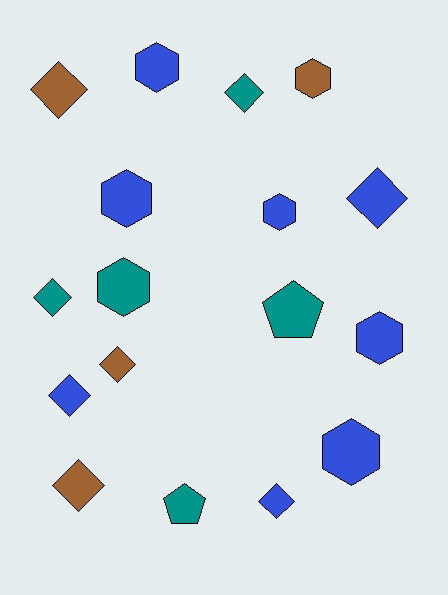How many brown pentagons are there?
There are no brown pentagons.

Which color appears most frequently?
Blue, with 8 objects.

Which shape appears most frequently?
Diamond, with 8 objects.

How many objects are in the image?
There are 17 objects.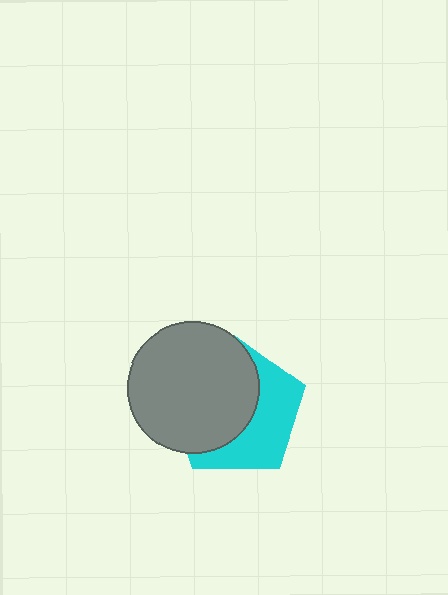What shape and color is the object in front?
The object in front is a gray circle.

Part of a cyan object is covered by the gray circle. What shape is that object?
It is a pentagon.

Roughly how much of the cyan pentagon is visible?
A small part of it is visible (roughly 44%).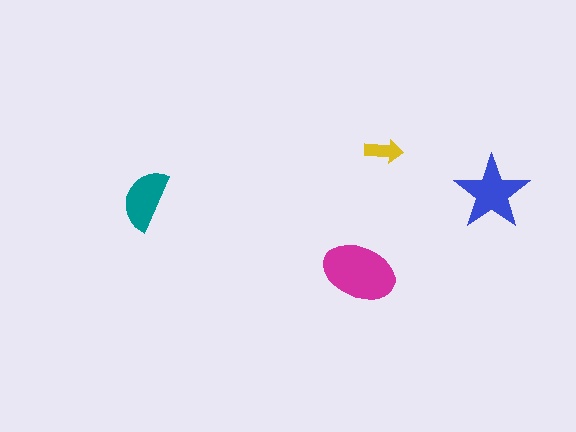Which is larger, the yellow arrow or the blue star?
The blue star.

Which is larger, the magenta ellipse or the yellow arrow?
The magenta ellipse.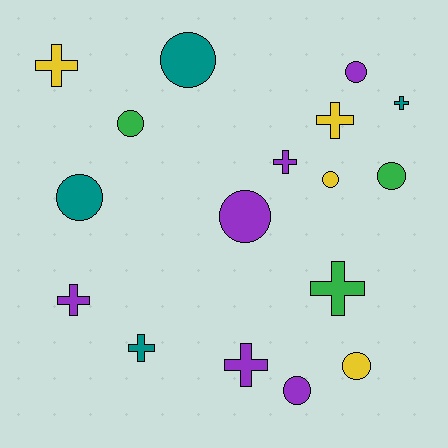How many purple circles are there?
There are 3 purple circles.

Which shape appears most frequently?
Circle, with 9 objects.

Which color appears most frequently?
Purple, with 6 objects.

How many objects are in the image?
There are 17 objects.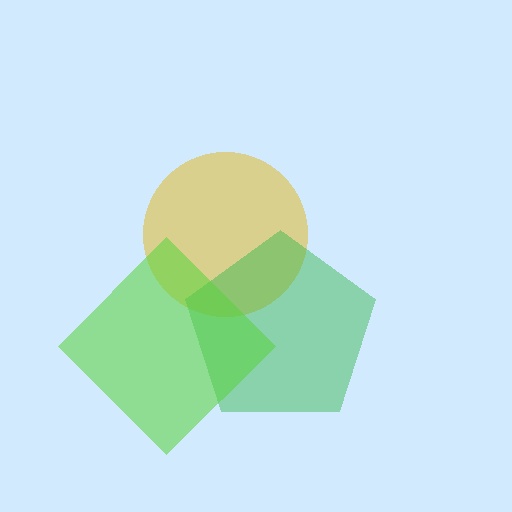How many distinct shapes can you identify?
There are 3 distinct shapes: a yellow circle, a green pentagon, a lime diamond.